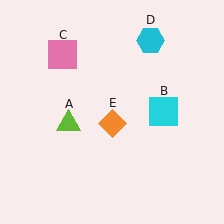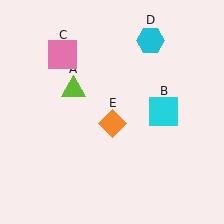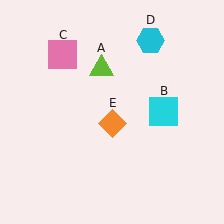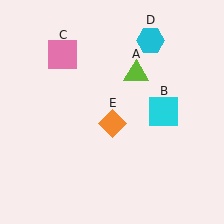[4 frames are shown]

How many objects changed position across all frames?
1 object changed position: lime triangle (object A).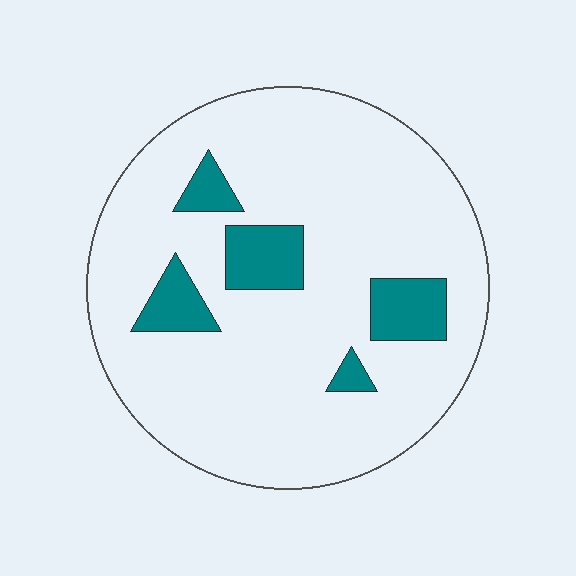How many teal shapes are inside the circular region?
5.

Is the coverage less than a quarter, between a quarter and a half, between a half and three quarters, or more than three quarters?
Less than a quarter.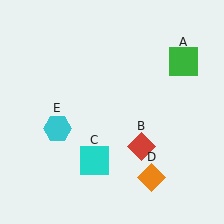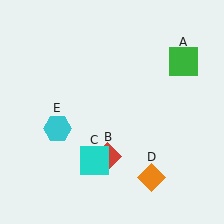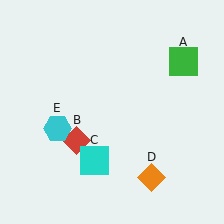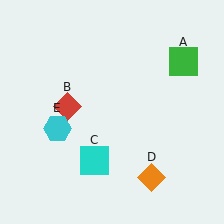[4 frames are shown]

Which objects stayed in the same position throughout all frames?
Green square (object A) and cyan square (object C) and orange diamond (object D) and cyan hexagon (object E) remained stationary.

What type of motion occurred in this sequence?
The red diamond (object B) rotated clockwise around the center of the scene.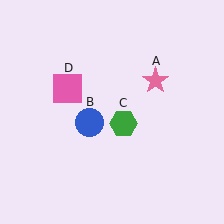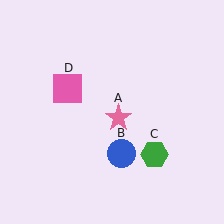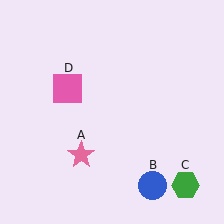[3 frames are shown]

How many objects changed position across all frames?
3 objects changed position: pink star (object A), blue circle (object B), green hexagon (object C).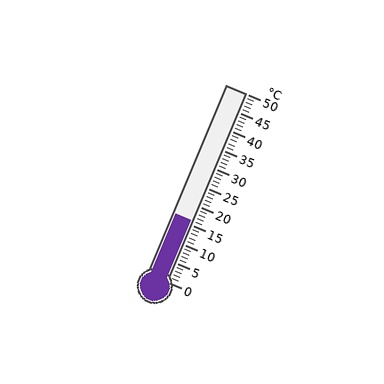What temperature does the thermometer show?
The thermometer shows approximately 16°C.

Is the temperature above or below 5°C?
The temperature is above 5°C.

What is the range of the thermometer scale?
The thermometer scale ranges from 0°C to 50°C.